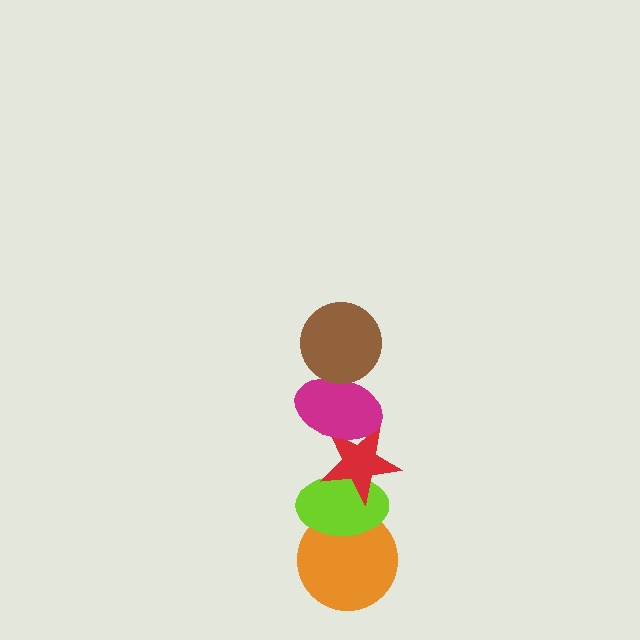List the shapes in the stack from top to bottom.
From top to bottom: the brown circle, the magenta ellipse, the red star, the lime ellipse, the orange circle.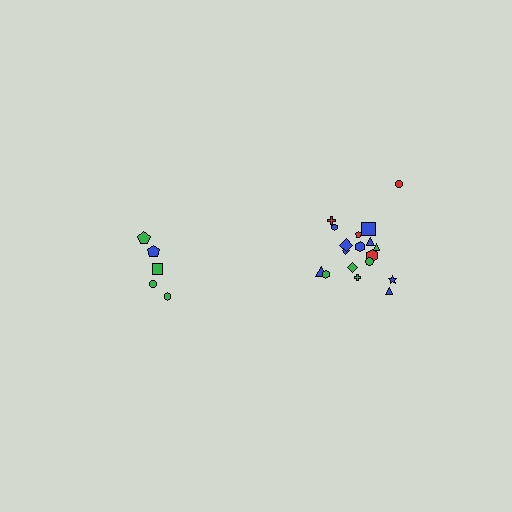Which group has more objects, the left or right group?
The right group.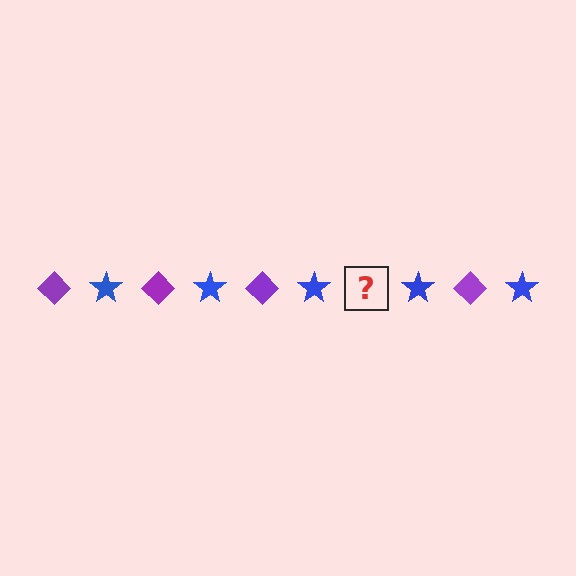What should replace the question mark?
The question mark should be replaced with a purple diamond.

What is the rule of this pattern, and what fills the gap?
The rule is that the pattern alternates between purple diamond and blue star. The gap should be filled with a purple diamond.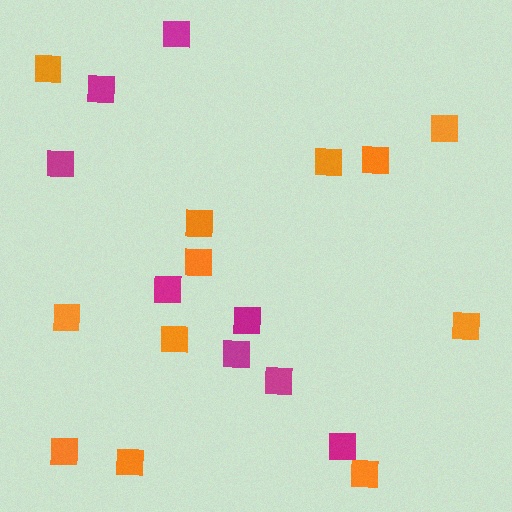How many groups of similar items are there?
There are 2 groups: one group of magenta squares (8) and one group of orange squares (12).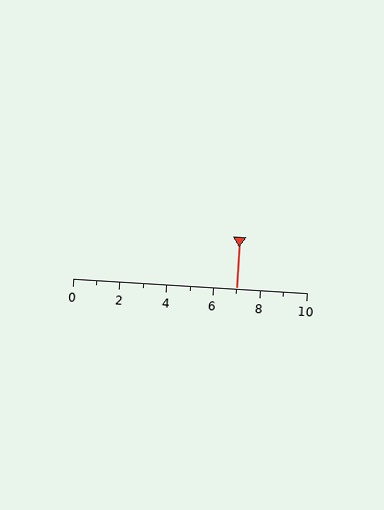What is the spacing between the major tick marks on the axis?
The major ticks are spaced 2 apart.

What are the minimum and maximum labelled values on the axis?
The axis runs from 0 to 10.